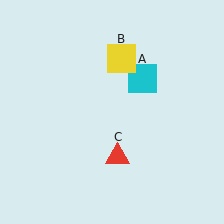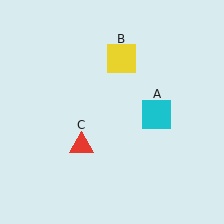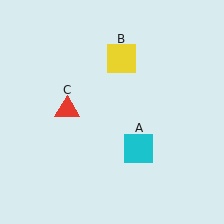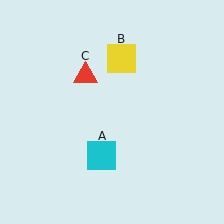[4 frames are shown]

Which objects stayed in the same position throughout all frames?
Yellow square (object B) remained stationary.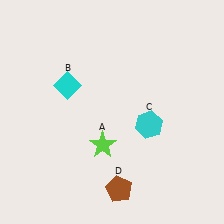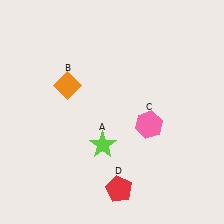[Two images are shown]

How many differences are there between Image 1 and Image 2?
There are 3 differences between the two images.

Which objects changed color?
B changed from cyan to orange. C changed from cyan to pink. D changed from brown to red.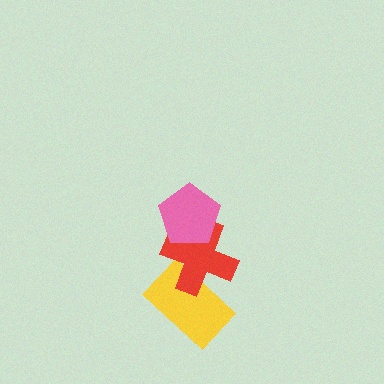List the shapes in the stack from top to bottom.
From top to bottom: the pink pentagon, the red cross, the yellow rectangle.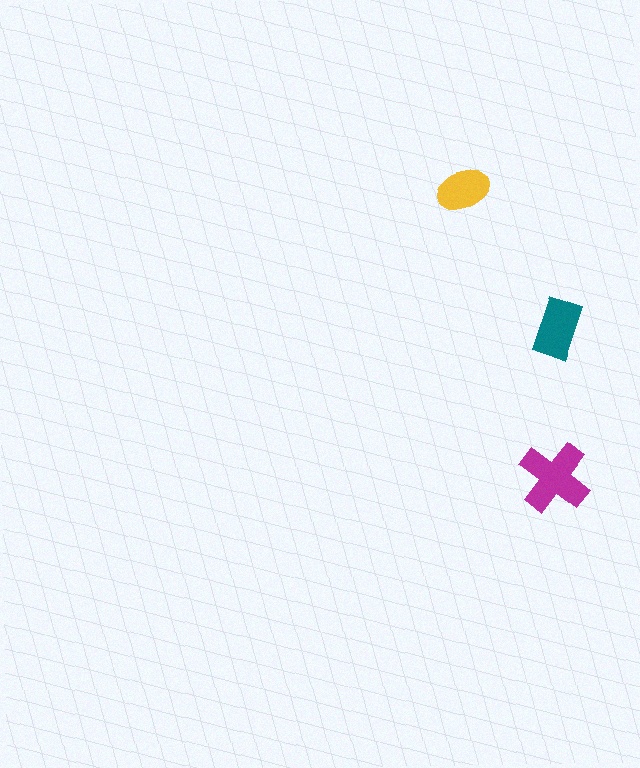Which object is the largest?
The magenta cross.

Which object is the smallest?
The yellow ellipse.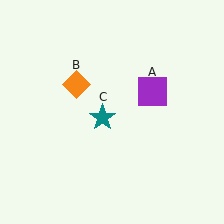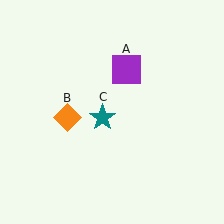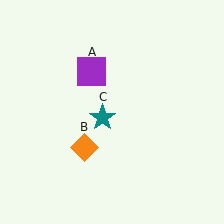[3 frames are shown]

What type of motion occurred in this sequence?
The purple square (object A), orange diamond (object B) rotated counterclockwise around the center of the scene.